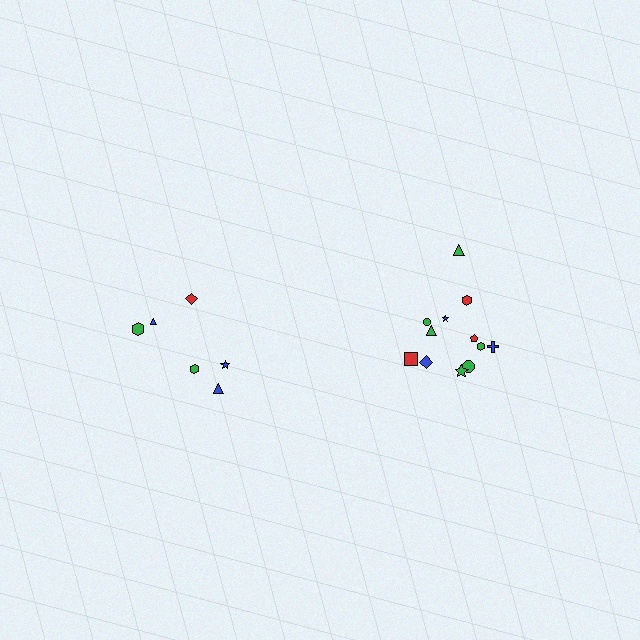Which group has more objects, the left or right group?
The right group.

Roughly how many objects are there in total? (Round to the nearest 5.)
Roughly 20 objects in total.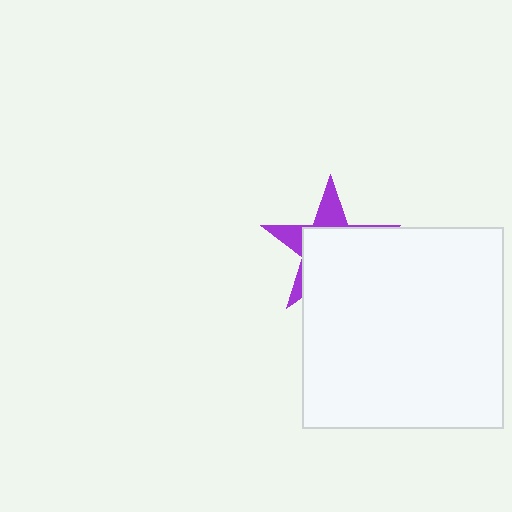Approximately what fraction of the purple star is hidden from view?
Roughly 68% of the purple star is hidden behind the white square.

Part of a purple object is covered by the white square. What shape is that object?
It is a star.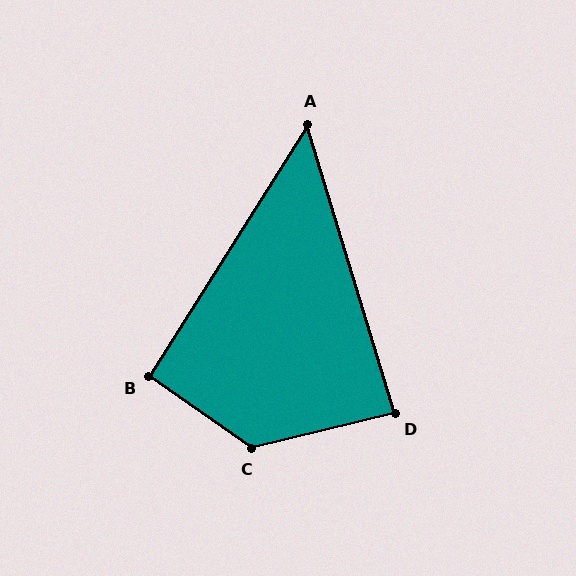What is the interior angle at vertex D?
Approximately 87 degrees (approximately right).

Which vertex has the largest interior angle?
C, at approximately 131 degrees.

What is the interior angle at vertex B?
Approximately 93 degrees (approximately right).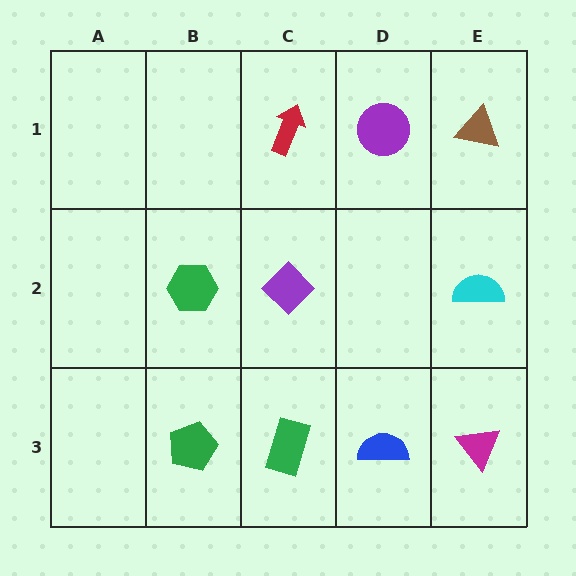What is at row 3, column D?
A blue semicircle.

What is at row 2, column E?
A cyan semicircle.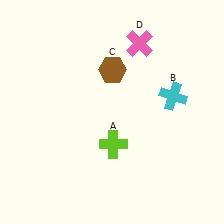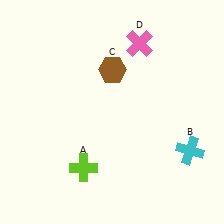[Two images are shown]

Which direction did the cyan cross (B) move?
The cyan cross (B) moved down.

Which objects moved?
The objects that moved are: the lime cross (A), the cyan cross (B).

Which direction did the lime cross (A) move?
The lime cross (A) moved left.